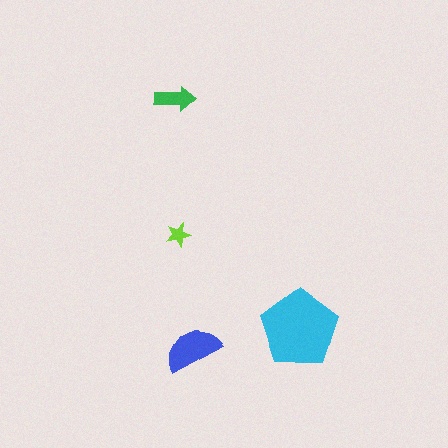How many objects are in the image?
There are 4 objects in the image.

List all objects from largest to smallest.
The cyan pentagon, the blue semicircle, the green arrow, the lime star.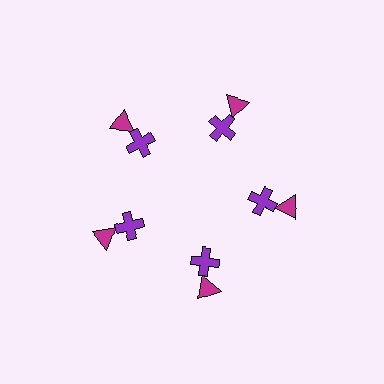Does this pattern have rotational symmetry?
Yes, this pattern has 5-fold rotational symmetry. It looks the same after rotating 72 degrees around the center.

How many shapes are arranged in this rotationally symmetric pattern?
There are 10 shapes, arranged in 5 groups of 2.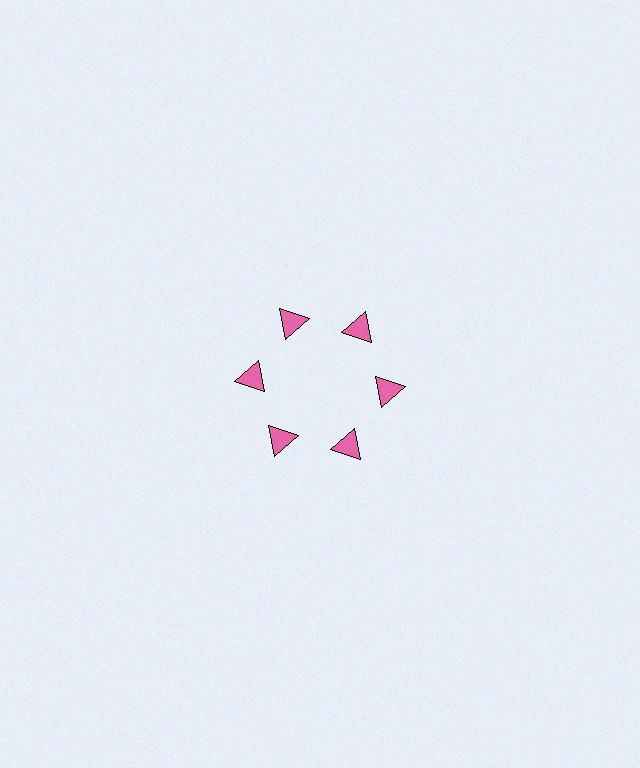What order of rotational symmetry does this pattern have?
This pattern has 6-fold rotational symmetry.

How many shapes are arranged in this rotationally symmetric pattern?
There are 6 shapes, arranged in 6 groups of 1.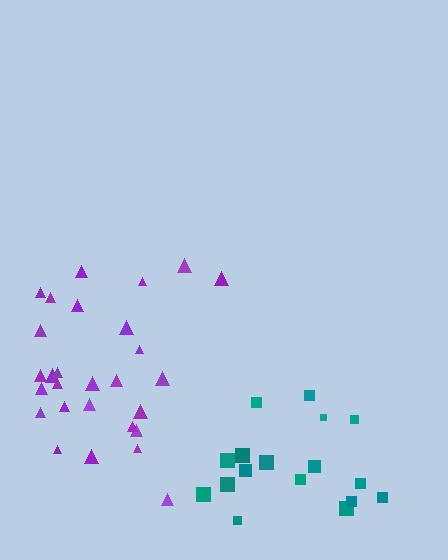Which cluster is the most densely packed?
Teal.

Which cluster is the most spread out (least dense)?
Purple.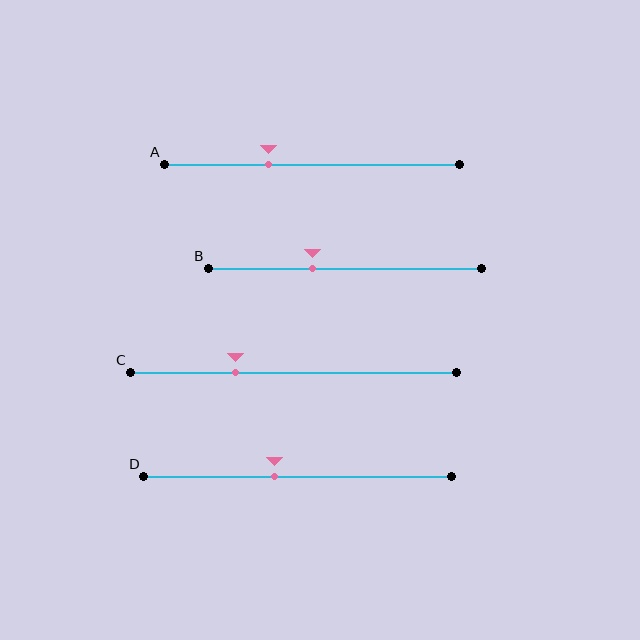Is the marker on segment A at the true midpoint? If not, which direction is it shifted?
No, the marker on segment A is shifted to the left by about 15% of the segment length.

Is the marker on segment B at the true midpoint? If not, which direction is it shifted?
No, the marker on segment B is shifted to the left by about 12% of the segment length.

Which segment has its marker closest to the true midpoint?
Segment D has its marker closest to the true midpoint.